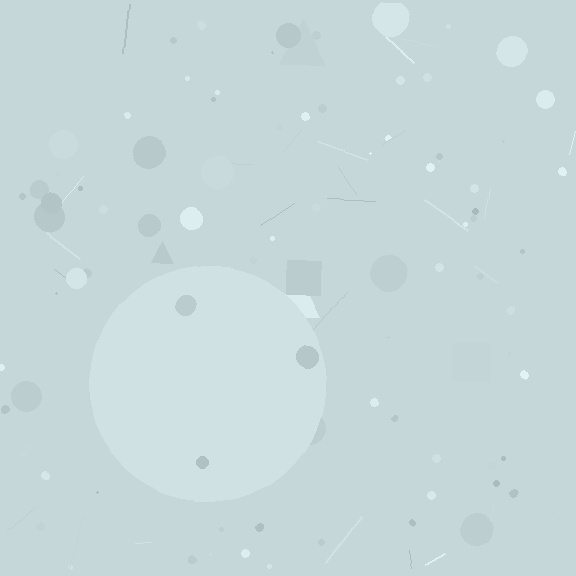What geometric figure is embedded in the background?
A circle is embedded in the background.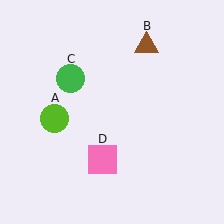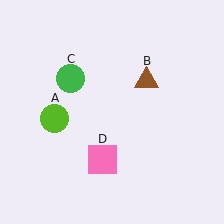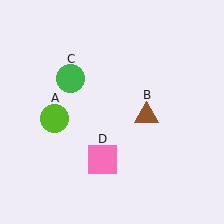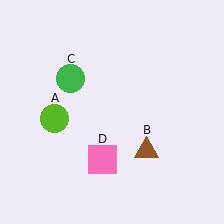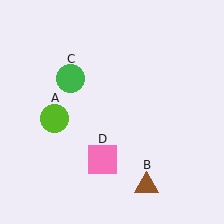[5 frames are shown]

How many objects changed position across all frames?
1 object changed position: brown triangle (object B).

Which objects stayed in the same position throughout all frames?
Lime circle (object A) and green circle (object C) and pink square (object D) remained stationary.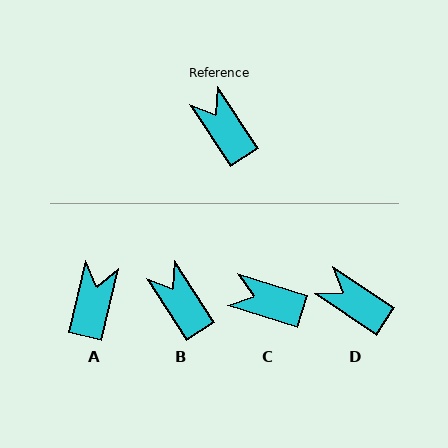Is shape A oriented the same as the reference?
No, it is off by about 46 degrees.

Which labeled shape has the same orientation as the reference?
B.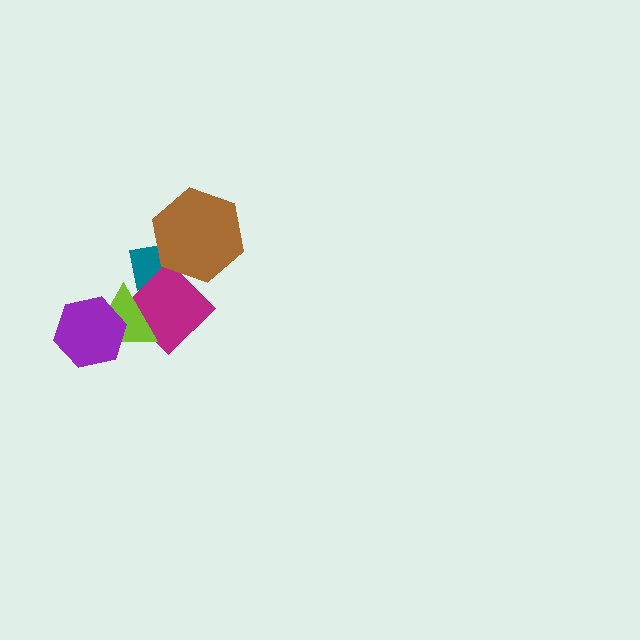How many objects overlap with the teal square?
2 objects overlap with the teal square.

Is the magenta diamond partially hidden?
Yes, it is partially covered by another shape.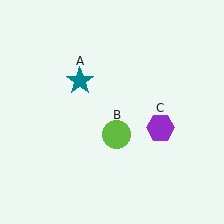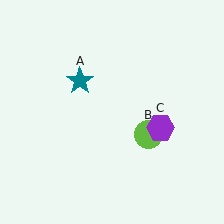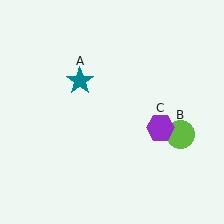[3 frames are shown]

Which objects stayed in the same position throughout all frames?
Teal star (object A) and purple hexagon (object C) remained stationary.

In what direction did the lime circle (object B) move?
The lime circle (object B) moved right.